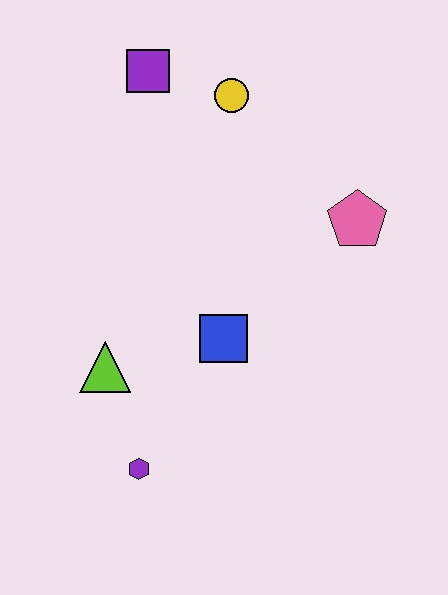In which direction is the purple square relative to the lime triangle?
The purple square is above the lime triangle.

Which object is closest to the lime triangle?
The purple hexagon is closest to the lime triangle.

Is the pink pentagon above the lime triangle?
Yes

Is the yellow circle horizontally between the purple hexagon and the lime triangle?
No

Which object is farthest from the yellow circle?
The purple hexagon is farthest from the yellow circle.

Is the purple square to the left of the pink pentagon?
Yes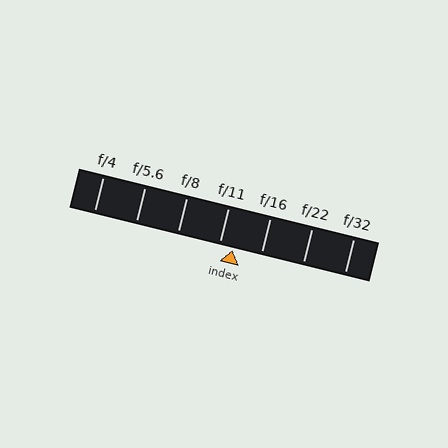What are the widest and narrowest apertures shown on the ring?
The widest aperture shown is f/4 and the narrowest is f/32.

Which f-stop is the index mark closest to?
The index mark is closest to f/11.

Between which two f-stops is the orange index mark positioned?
The index mark is between f/11 and f/16.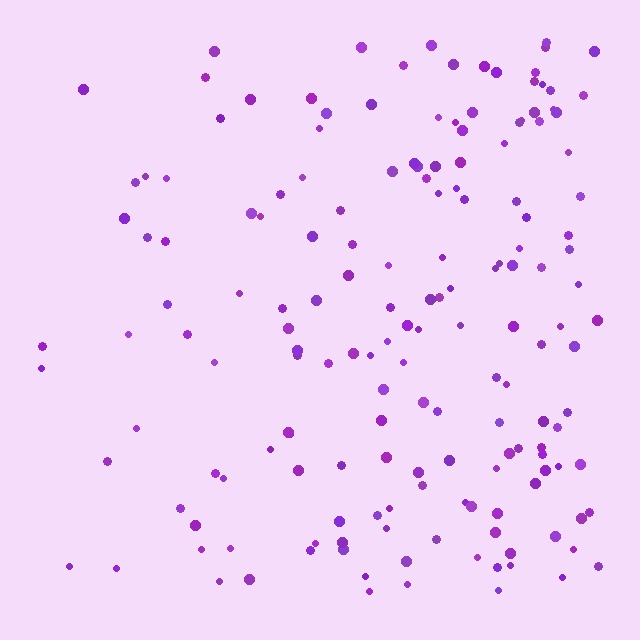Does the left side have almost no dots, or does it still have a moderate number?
Still a moderate number, just noticeably fewer than the right.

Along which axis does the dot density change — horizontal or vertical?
Horizontal.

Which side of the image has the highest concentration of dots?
The right.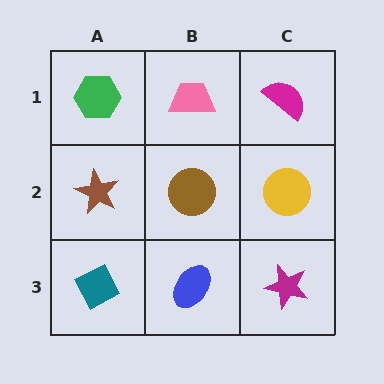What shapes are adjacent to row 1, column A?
A brown star (row 2, column A), a pink trapezoid (row 1, column B).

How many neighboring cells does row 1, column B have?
3.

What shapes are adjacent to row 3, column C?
A yellow circle (row 2, column C), a blue ellipse (row 3, column B).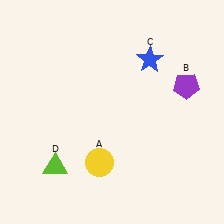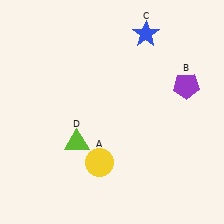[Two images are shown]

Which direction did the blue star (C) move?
The blue star (C) moved up.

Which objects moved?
The objects that moved are: the blue star (C), the lime triangle (D).